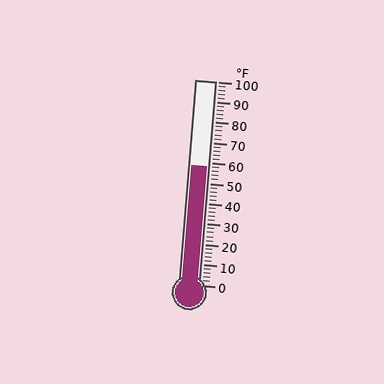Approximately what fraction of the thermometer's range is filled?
The thermometer is filled to approximately 60% of its range.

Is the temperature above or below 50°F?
The temperature is above 50°F.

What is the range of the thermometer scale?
The thermometer scale ranges from 0°F to 100°F.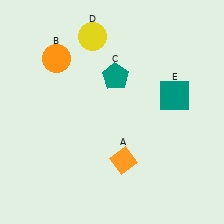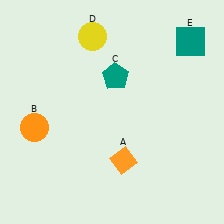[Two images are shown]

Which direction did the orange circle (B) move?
The orange circle (B) moved down.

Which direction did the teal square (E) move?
The teal square (E) moved up.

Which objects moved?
The objects that moved are: the orange circle (B), the teal square (E).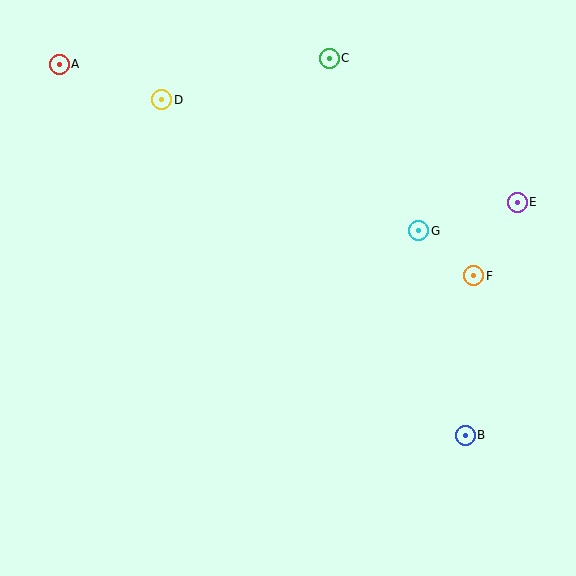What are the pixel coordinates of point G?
Point G is at (419, 231).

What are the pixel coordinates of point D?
Point D is at (162, 100).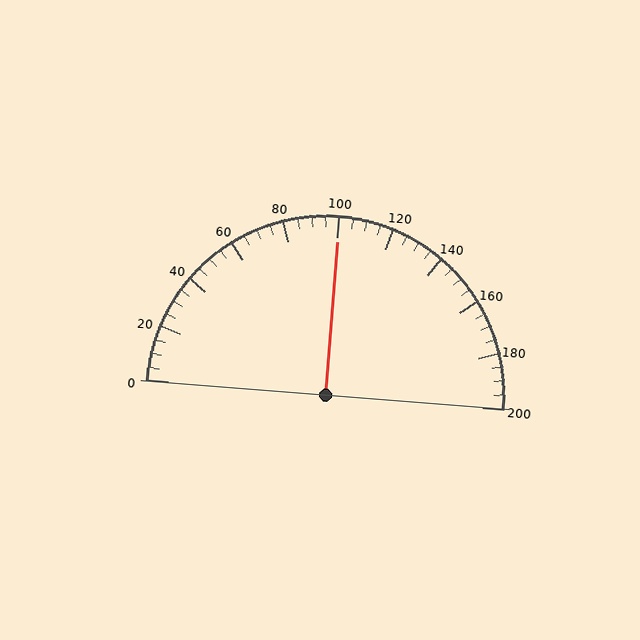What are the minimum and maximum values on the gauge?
The gauge ranges from 0 to 200.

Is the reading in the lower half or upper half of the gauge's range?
The reading is in the upper half of the range (0 to 200).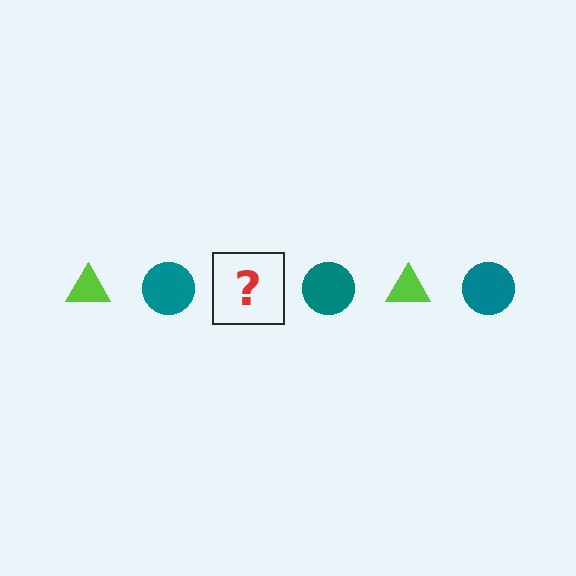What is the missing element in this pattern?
The missing element is a lime triangle.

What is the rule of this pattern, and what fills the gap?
The rule is that the pattern alternates between lime triangle and teal circle. The gap should be filled with a lime triangle.